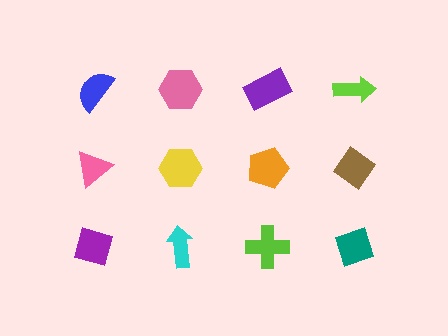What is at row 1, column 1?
A blue semicircle.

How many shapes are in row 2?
4 shapes.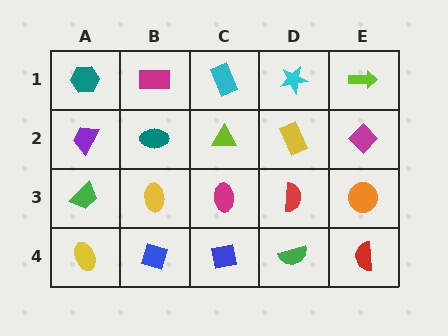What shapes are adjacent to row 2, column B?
A magenta rectangle (row 1, column B), a yellow ellipse (row 3, column B), a purple trapezoid (row 2, column A), a lime triangle (row 2, column C).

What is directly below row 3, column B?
A blue diamond.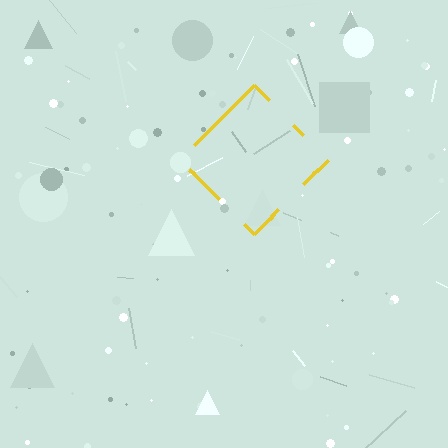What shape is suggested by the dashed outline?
The dashed outline suggests a diamond.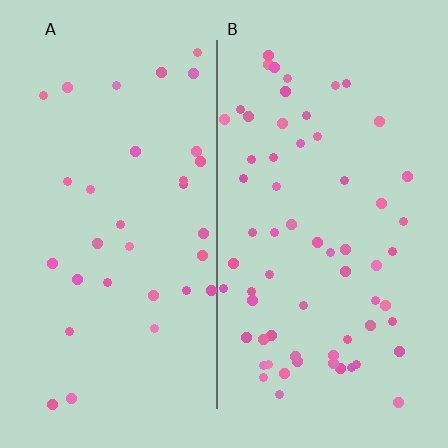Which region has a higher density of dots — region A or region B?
B (the right).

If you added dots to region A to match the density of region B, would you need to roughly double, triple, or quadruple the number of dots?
Approximately double.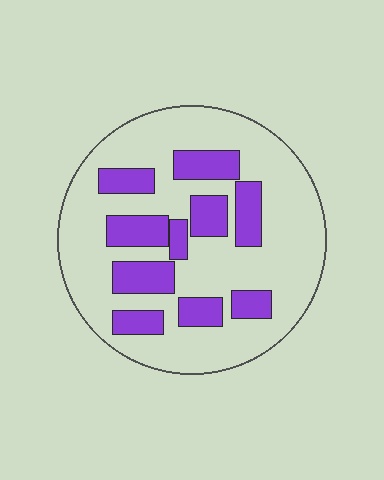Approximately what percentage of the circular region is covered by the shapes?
Approximately 25%.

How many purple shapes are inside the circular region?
10.